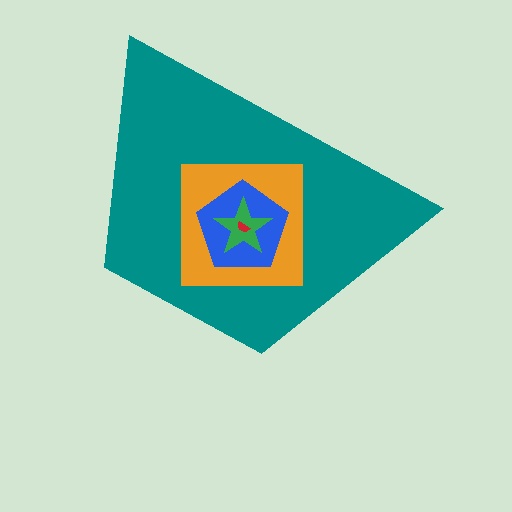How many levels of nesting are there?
5.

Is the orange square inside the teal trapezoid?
Yes.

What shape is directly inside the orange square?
The blue pentagon.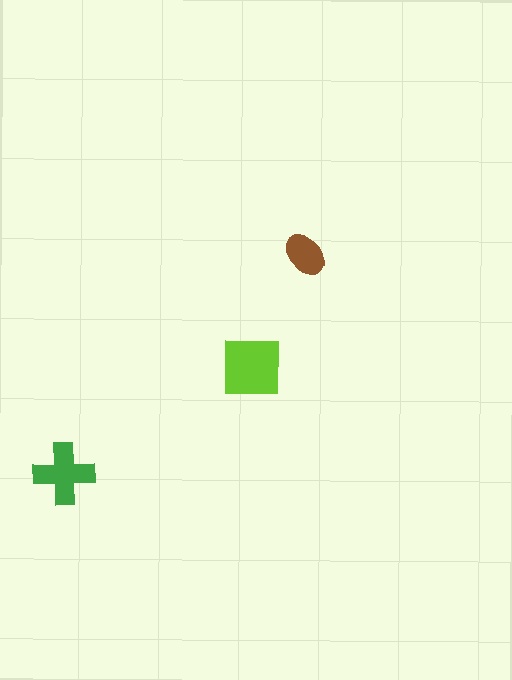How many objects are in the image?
There are 3 objects in the image.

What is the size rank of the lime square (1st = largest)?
1st.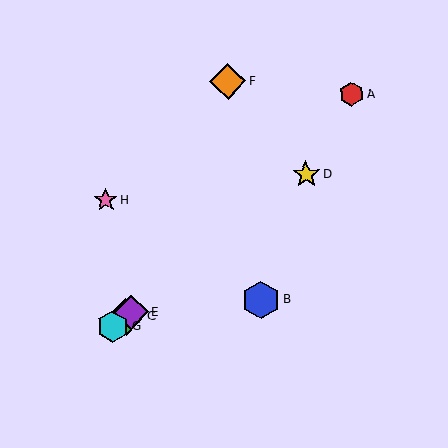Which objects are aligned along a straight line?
Objects C, D, E, G are aligned along a straight line.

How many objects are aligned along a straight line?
4 objects (C, D, E, G) are aligned along a straight line.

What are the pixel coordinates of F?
Object F is at (228, 82).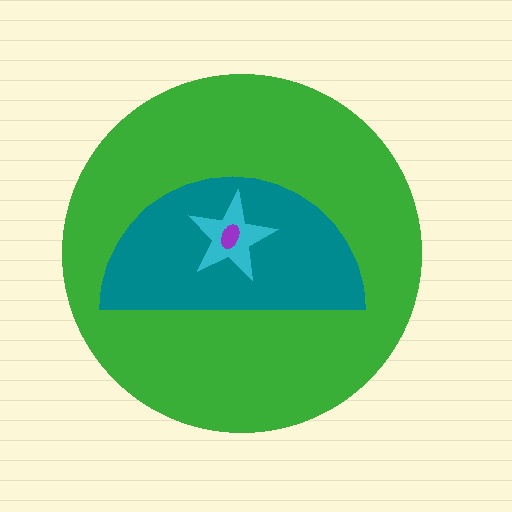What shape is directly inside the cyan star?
The purple ellipse.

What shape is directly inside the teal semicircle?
The cyan star.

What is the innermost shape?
The purple ellipse.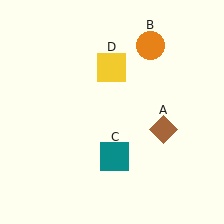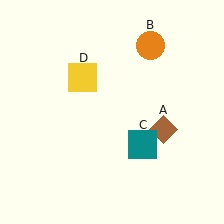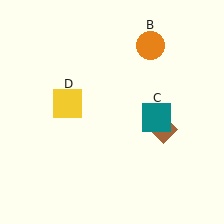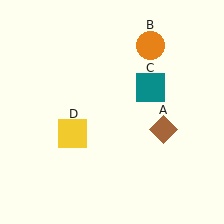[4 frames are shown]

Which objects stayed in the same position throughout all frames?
Brown diamond (object A) and orange circle (object B) remained stationary.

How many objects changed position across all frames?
2 objects changed position: teal square (object C), yellow square (object D).